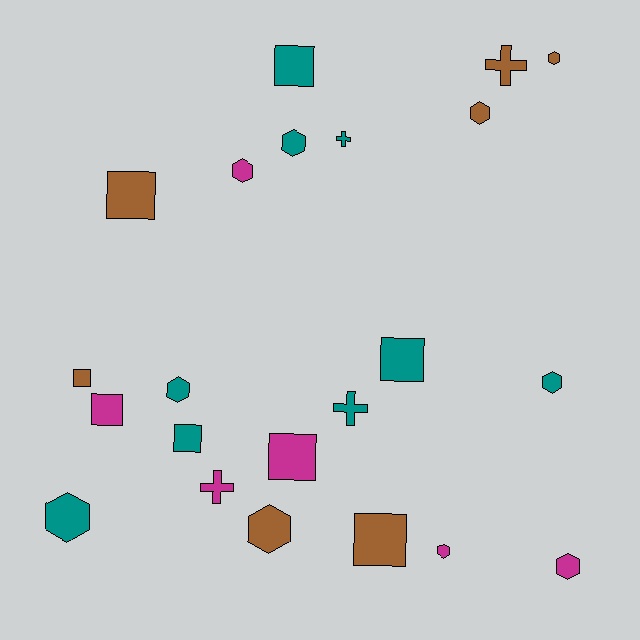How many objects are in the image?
There are 22 objects.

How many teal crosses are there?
There are 2 teal crosses.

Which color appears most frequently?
Teal, with 9 objects.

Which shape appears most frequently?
Hexagon, with 10 objects.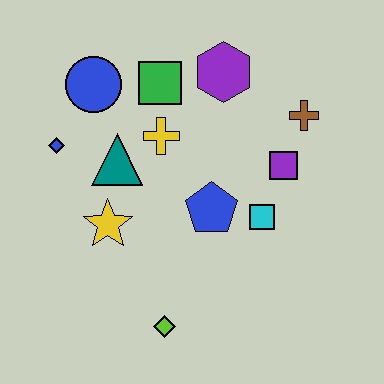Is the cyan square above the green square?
No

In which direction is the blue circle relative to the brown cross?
The blue circle is to the left of the brown cross.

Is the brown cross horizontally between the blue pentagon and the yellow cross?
No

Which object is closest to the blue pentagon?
The cyan square is closest to the blue pentagon.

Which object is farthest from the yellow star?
The brown cross is farthest from the yellow star.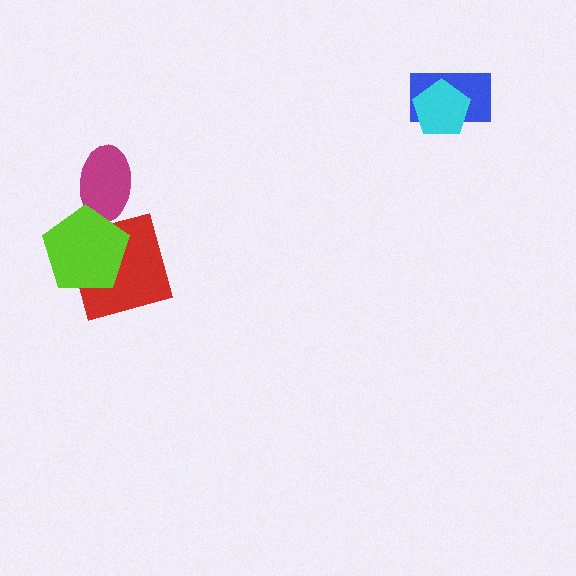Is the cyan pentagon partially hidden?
No, no other shape covers it.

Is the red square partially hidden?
Yes, it is partially covered by another shape.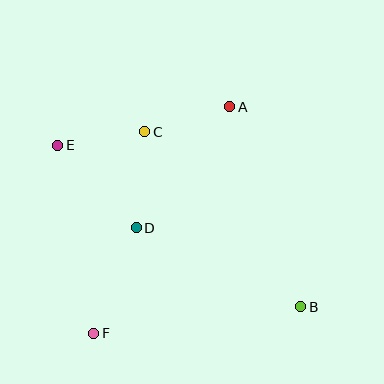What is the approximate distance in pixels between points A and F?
The distance between A and F is approximately 264 pixels.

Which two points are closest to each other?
Points C and E are closest to each other.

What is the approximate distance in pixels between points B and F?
The distance between B and F is approximately 209 pixels.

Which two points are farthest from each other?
Points B and E are farthest from each other.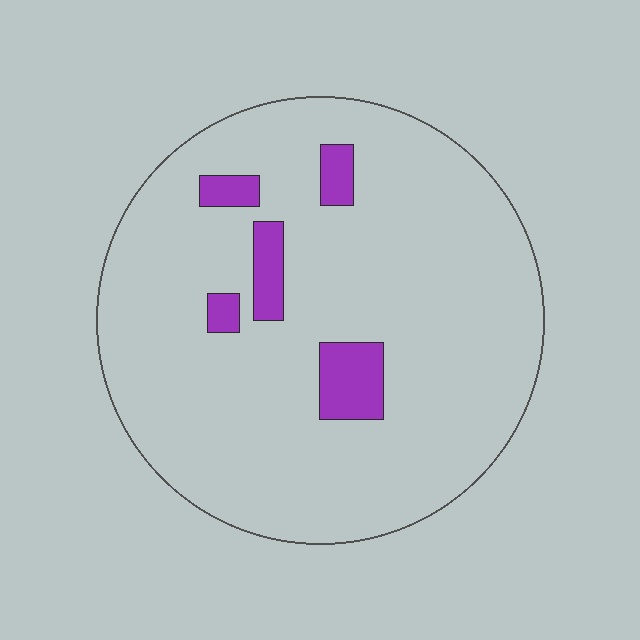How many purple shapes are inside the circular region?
5.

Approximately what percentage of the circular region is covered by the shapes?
Approximately 10%.